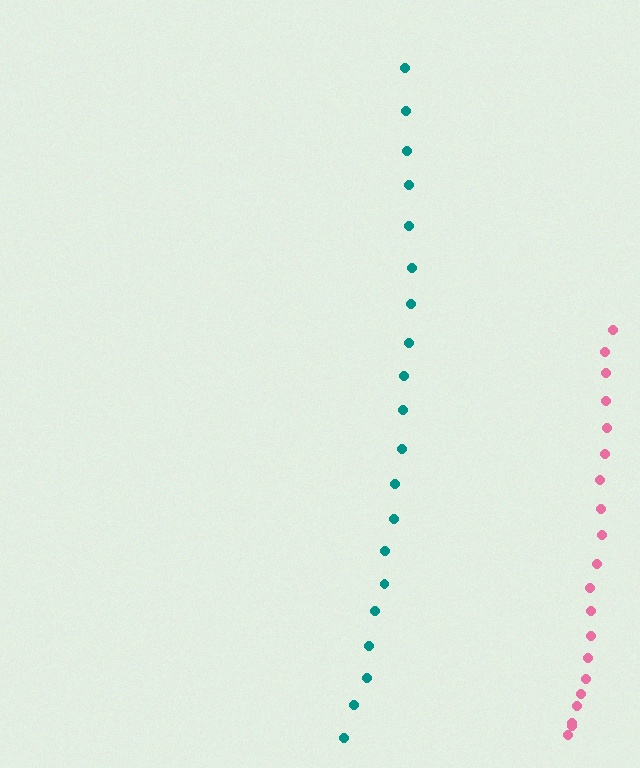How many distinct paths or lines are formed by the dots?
There are 2 distinct paths.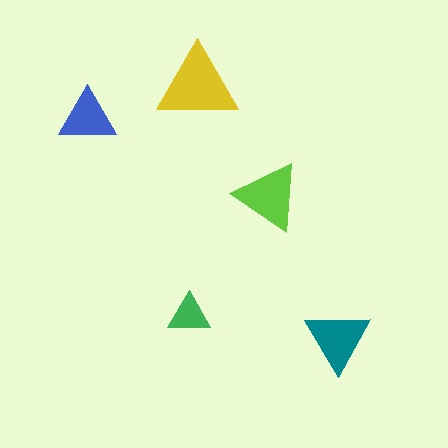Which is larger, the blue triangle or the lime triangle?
The lime one.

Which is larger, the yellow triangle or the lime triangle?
The yellow one.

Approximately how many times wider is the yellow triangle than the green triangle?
About 2 times wider.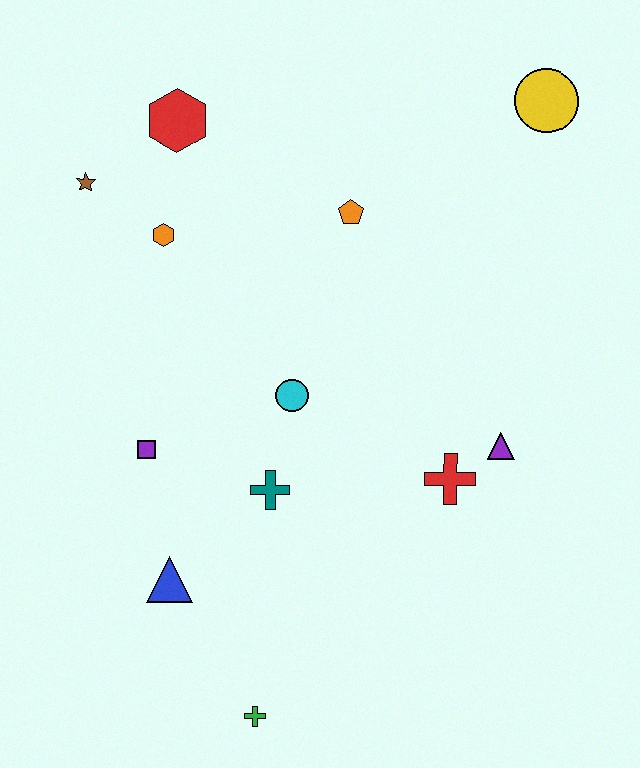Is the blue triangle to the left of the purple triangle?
Yes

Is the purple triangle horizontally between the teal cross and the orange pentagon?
No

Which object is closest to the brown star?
The orange hexagon is closest to the brown star.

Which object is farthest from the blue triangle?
The yellow circle is farthest from the blue triangle.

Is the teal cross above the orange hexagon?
No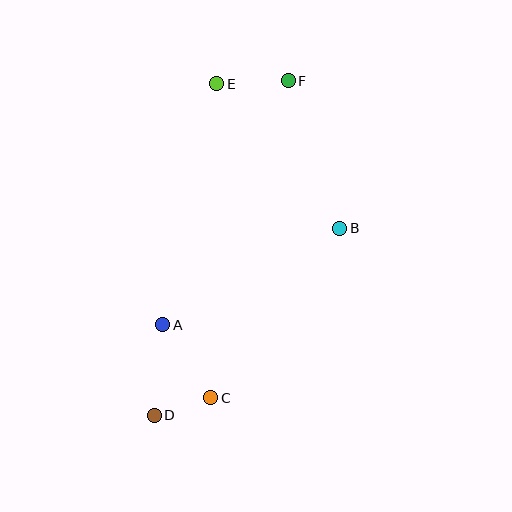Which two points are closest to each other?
Points C and D are closest to each other.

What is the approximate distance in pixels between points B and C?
The distance between B and C is approximately 213 pixels.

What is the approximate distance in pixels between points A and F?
The distance between A and F is approximately 274 pixels.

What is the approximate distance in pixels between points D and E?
The distance between D and E is approximately 338 pixels.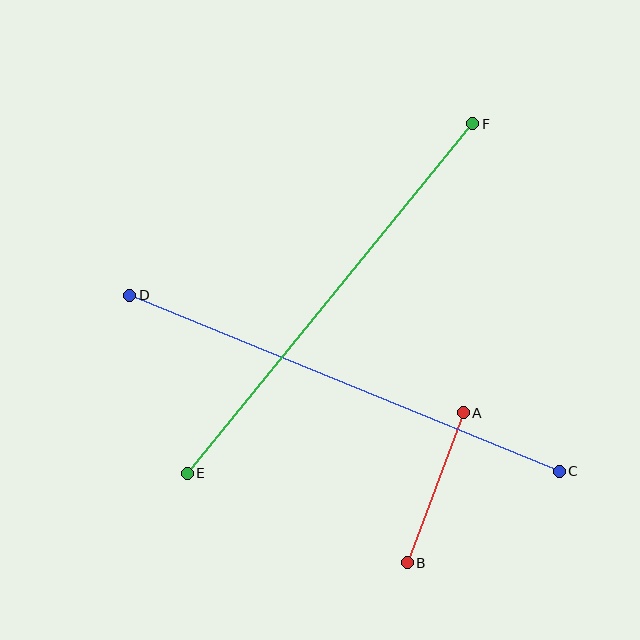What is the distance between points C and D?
The distance is approximately 464 pixels.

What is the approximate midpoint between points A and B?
The midpoint is at approximately (435, 488) pixels.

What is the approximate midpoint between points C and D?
The midpoint is at approximately (345, 383) pixels.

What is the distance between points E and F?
The distance is approximately 452 pixels.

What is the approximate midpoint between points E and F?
The midpoint is at approximately (330, 298) pixels.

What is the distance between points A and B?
The distance is approximately 160 pixels.